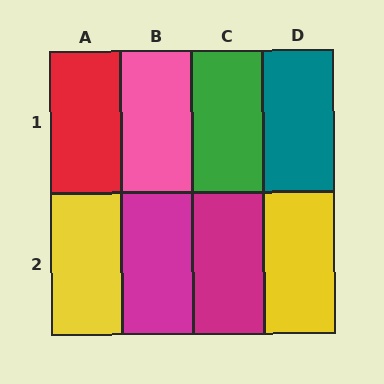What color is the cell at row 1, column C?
Green.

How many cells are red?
1 cell is red.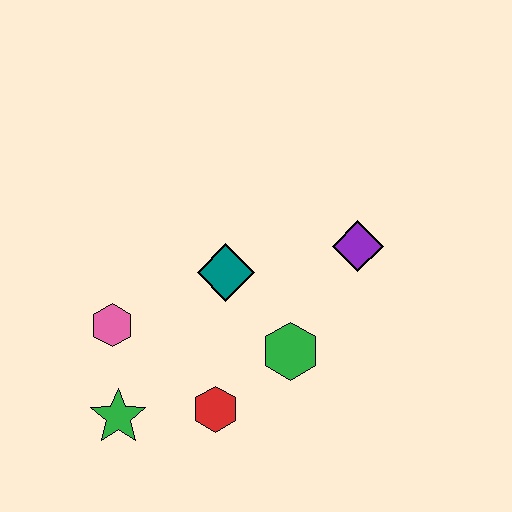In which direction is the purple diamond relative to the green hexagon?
The purple diamond is above the green hexagon.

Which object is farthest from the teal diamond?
The green star is farthest from the teal diamond.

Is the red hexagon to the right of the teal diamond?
No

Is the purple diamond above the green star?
Yes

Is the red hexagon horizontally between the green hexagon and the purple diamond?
No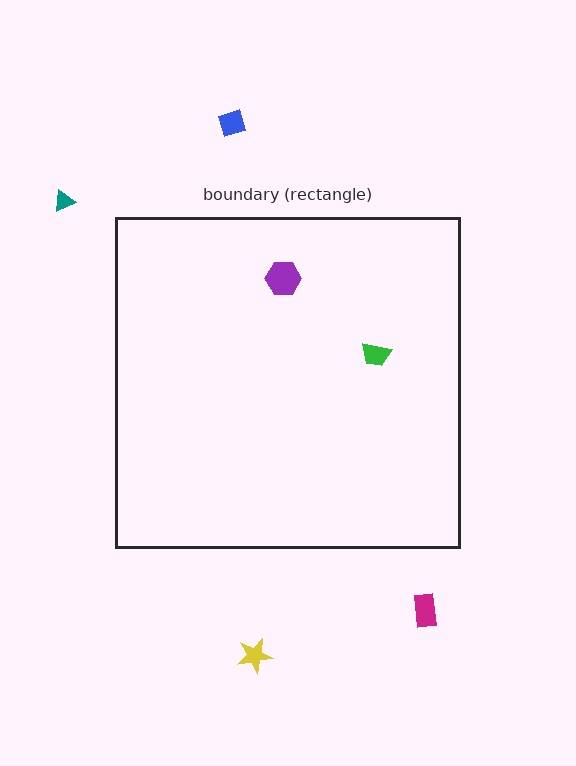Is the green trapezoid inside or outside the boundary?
Inside.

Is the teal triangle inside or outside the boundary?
Outside.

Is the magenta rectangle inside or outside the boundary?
Outside.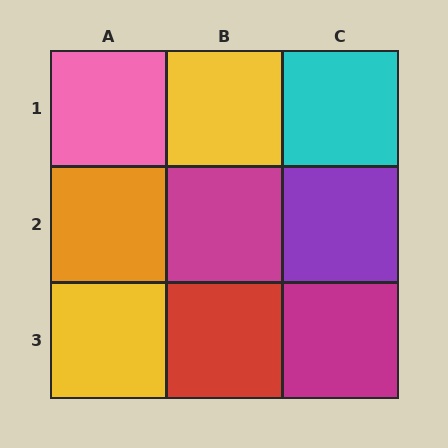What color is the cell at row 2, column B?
Magenta.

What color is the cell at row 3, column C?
Magenta.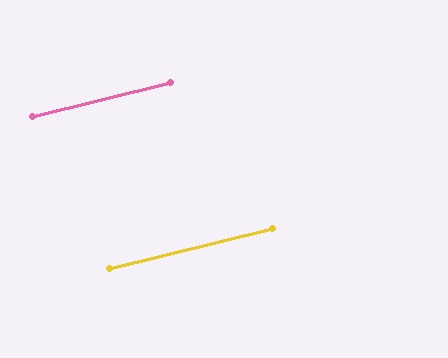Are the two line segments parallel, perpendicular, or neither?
Parallel — their directions differ by only 0.3°.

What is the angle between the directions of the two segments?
Approximately 0 degrees.